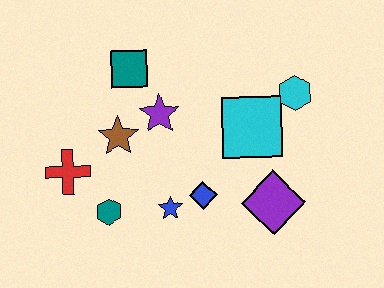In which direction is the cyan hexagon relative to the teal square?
The cyan hexagon is to the right of the teal square.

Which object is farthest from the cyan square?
The red cross is farthest from the cyan square.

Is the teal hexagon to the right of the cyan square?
No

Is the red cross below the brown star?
Yes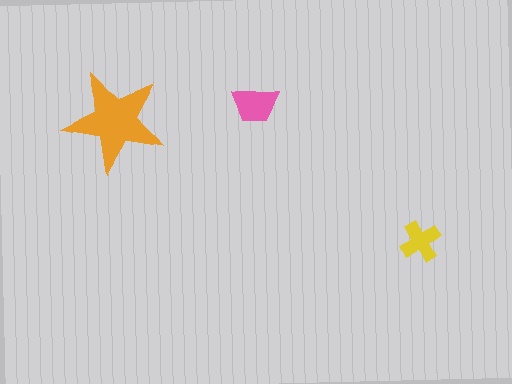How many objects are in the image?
There are 3 objects in the image.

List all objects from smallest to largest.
The yellow cross, the pink trapezoid, the orange star.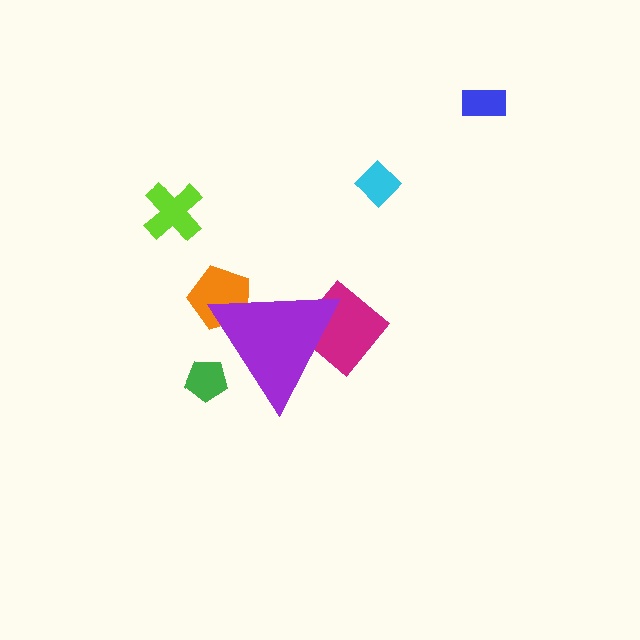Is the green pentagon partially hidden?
Yes, the green pentagon is partially hidden behind the purple triangle.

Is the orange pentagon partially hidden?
Yes, the orange pentagon is partially hidden behind the purple triangle.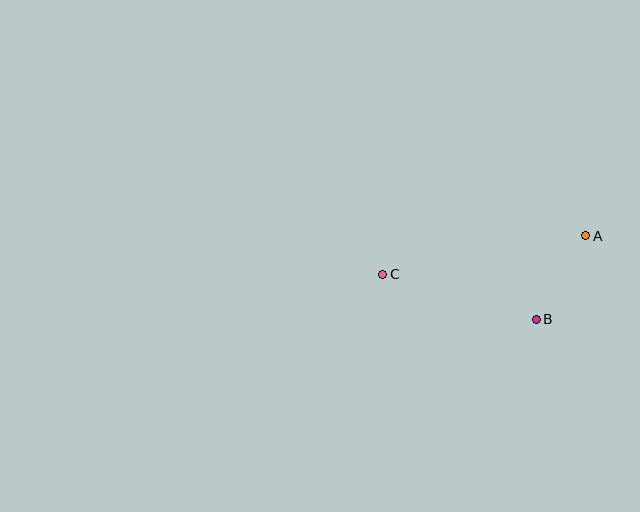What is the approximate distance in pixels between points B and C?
The distance between B and C is approximately 160 pixels.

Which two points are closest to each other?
Points A and B are closest to each other.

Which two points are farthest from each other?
Points A and C are farthest from each other.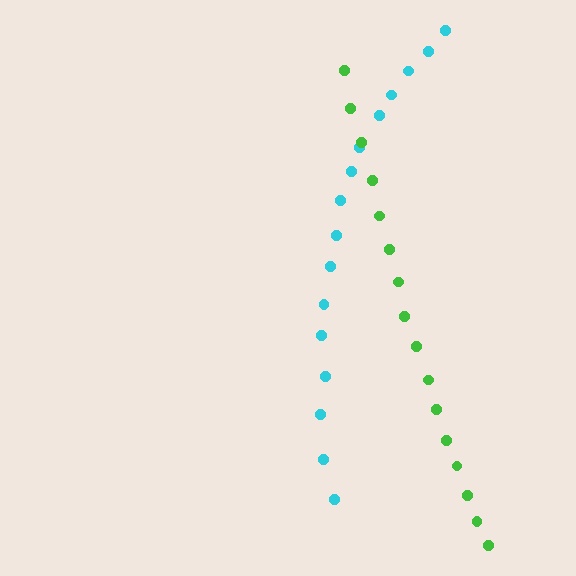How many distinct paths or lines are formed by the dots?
There are 2 distinct paths.